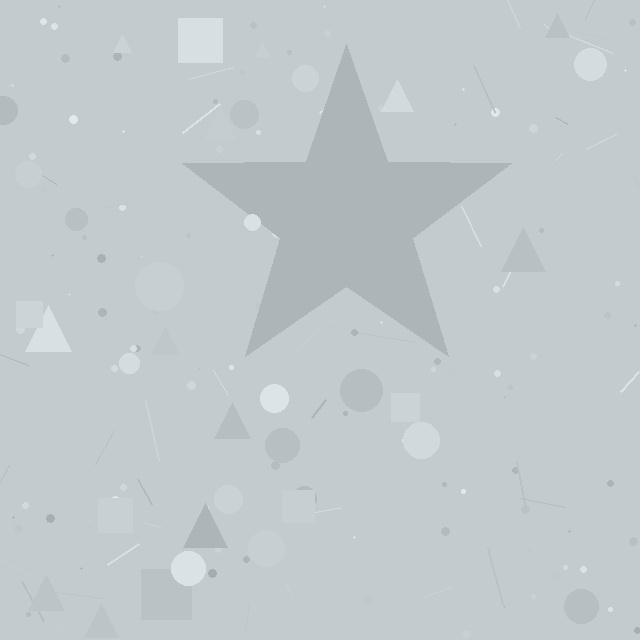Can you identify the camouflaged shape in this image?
The camouflaged shape is a star.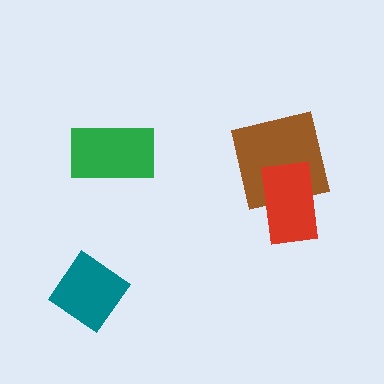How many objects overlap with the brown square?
1 object overlaps with the brown square.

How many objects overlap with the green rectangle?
0 objects overlap with the green rectangle.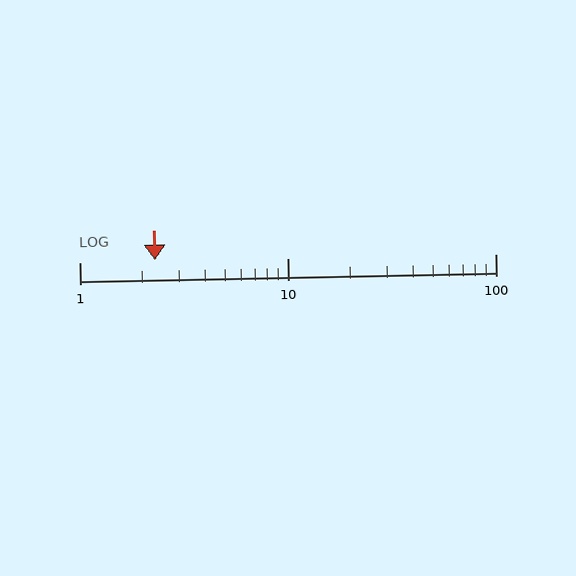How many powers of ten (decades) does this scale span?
The scale spans 2 decades, from 1 to 100.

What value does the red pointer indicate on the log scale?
The pointer indicates approximately 2.3.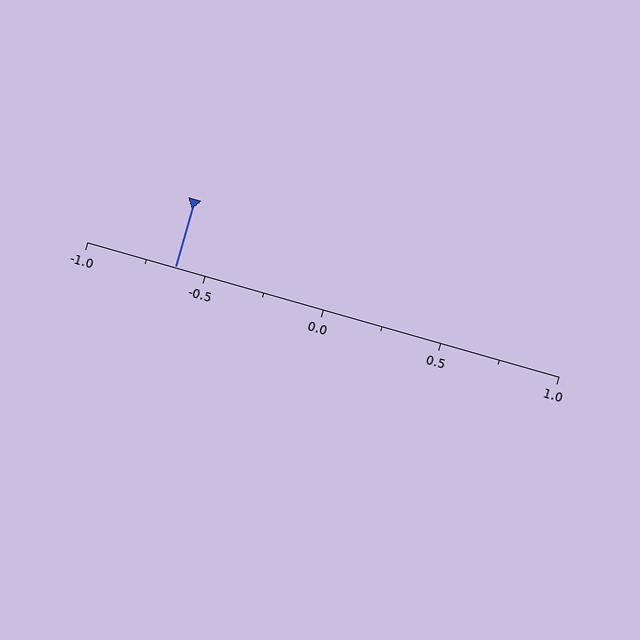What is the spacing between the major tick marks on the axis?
The major ticks are spaced 0.5 apart.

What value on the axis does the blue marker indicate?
The marker indicates approximately -0.62.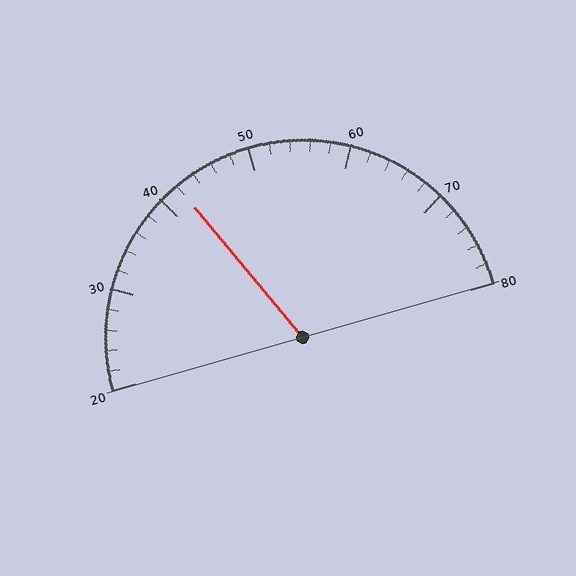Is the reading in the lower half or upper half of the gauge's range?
The reading is in the lower half of the range (20 to 80).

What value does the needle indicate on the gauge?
The needle indicates approximately 42.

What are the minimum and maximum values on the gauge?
The gauge ranges from 20 to 80.